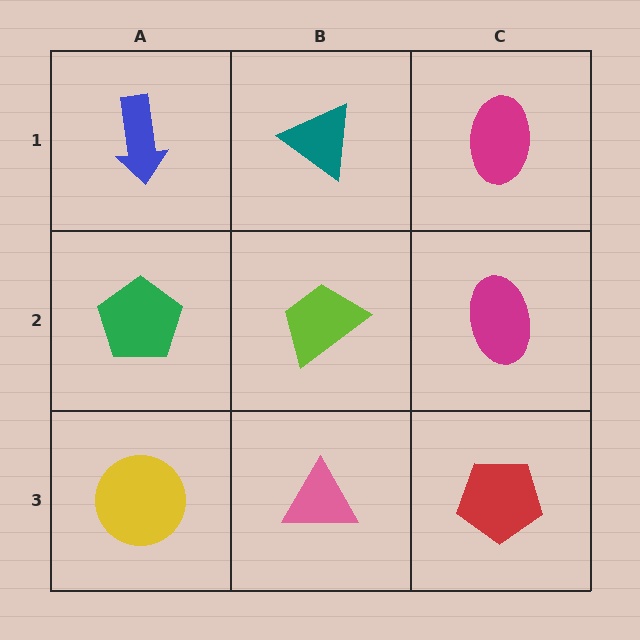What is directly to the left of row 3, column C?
A pink triangle.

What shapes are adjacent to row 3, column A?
A green pentagon (row 2, column A), a pink triangle (row 3, column B).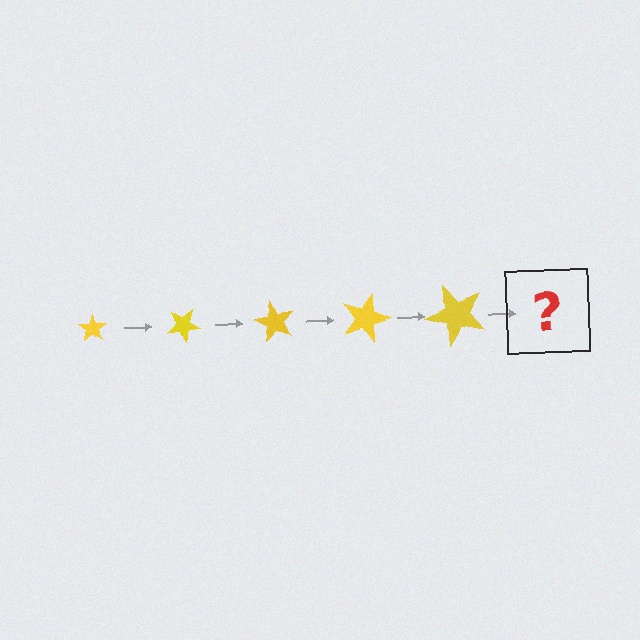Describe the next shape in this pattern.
It should be a star, larger than the previous one and rotated 150 degrees from the start.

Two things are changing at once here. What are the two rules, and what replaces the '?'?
The two rules are that the star grows larger each step and it rotates 30 degrees each step. The '?' should be a star, larger than the previous one and rotated 150 degrees from the start.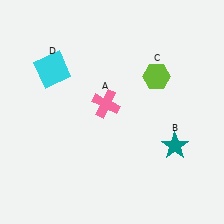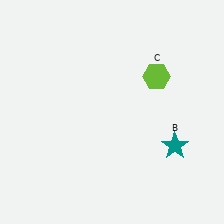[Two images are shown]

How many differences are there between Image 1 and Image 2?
There are 2 differences between the two images.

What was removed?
The cyan square (D), the pink cross (A) were removed in Image 2.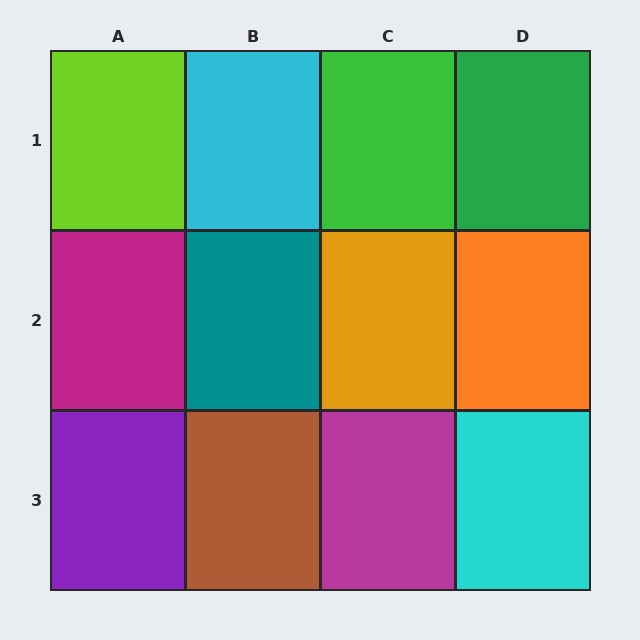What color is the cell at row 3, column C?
Magenta.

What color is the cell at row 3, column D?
Cyan.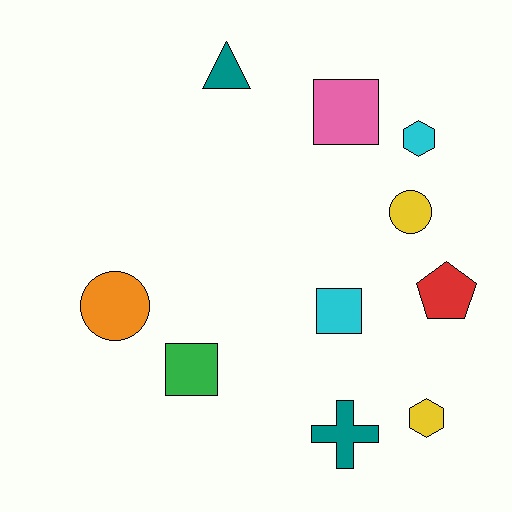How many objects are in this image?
There are 10 objects.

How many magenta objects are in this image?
There are no magenta objects.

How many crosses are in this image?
There is 1 cross.